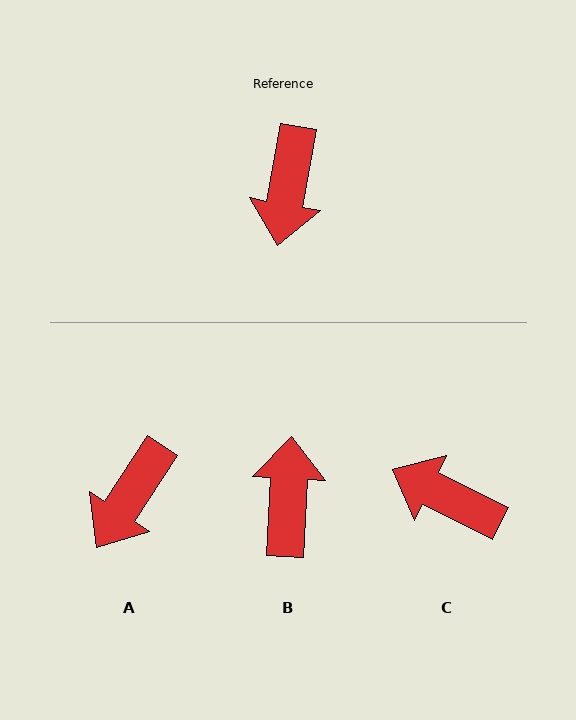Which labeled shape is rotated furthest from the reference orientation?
B, about 173 degrees away.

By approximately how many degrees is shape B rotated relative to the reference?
Approximately 173 degrees clockwise.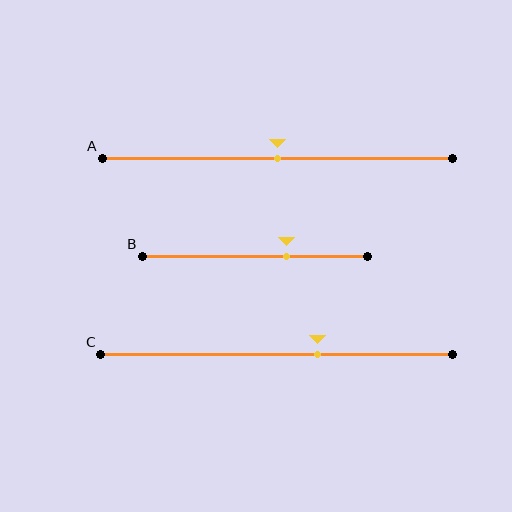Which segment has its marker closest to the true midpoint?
Segment A has its marker closest to the true midpoint.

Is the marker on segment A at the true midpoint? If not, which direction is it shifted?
Yes, the marker on segment A is at the true midpoint.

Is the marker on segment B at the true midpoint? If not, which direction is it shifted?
No, the marker on segment B is shifted to the right by about 14% of the segment length.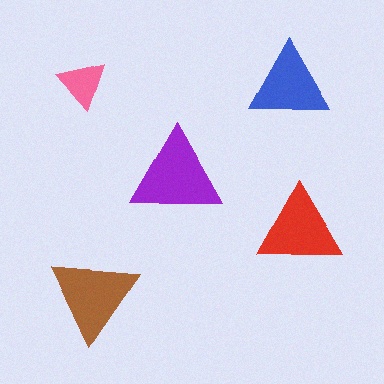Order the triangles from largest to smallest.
the purple one, the brown one, the red one, the blue one, the pink one.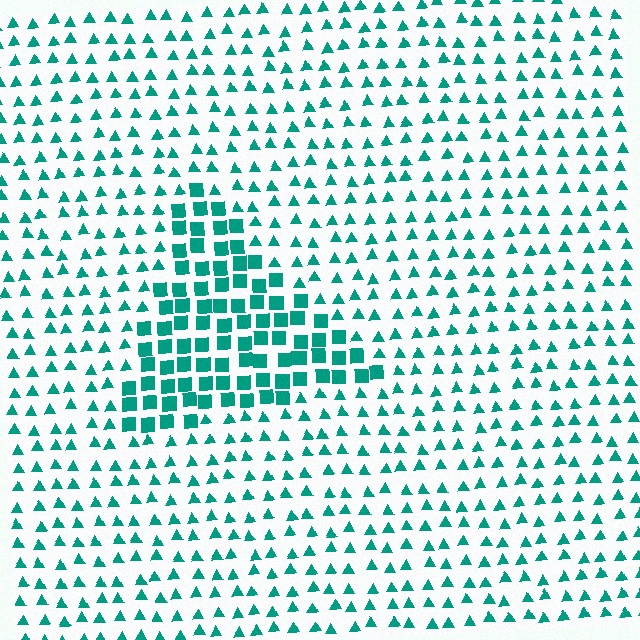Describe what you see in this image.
The image is filled with small teal elements arranged in a uniform grid. A triangle-shaped region contains squares, while the surrounding area contains triangles. The boundary is defined purely by the change in element shape.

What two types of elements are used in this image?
The image uses squares inside the triangle region and triangles outside it.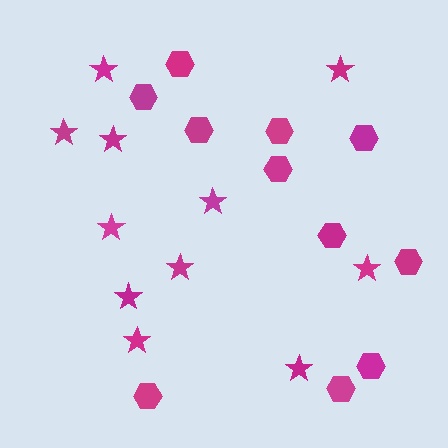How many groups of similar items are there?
There are 2 groups: one group of hexagons (11) and one group of stars (11).